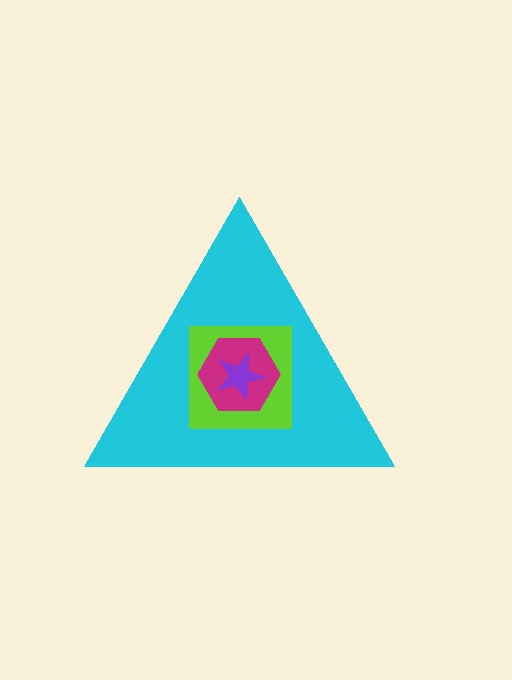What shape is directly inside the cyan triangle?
The lime square.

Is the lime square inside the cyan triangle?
Yes.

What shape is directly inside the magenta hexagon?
The purple star.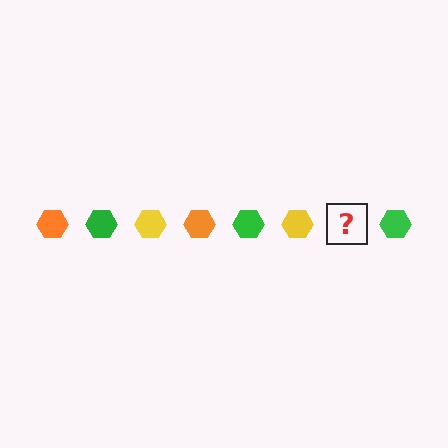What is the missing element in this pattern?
The missing element is an orange hexagon.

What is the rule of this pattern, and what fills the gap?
The rule is that the pattern cycles through orange, green, yellow hexagons. The gap should be filled with an orange hexagon.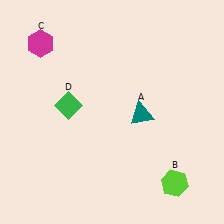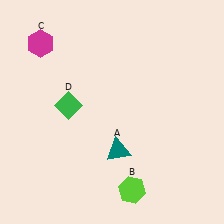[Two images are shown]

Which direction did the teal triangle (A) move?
The teal triangle (A) moved down.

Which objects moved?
The objects that moved are: the teal triangle (A), the lime hexagon (B).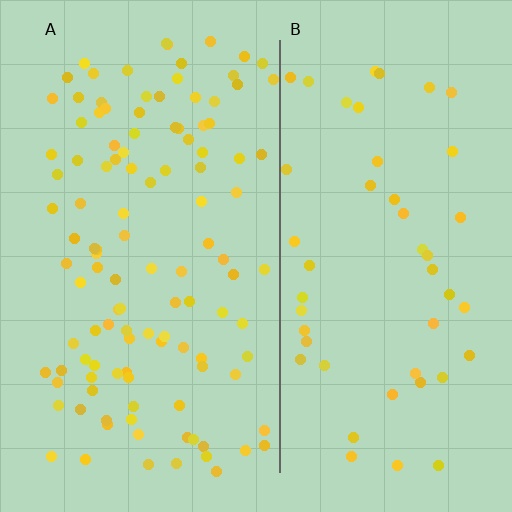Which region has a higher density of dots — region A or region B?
A (the left).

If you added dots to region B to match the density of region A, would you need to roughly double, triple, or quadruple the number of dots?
Approximately double.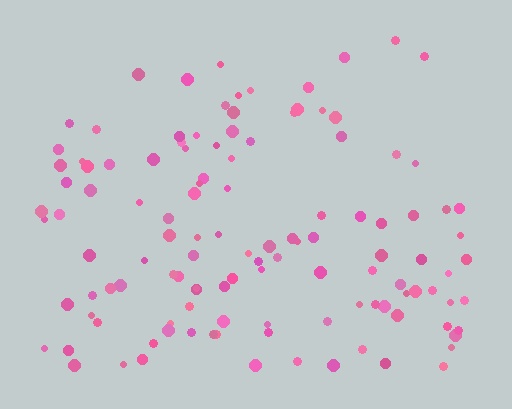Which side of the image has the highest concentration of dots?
The bottom.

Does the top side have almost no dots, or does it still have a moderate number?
Still a moderate number, just noticeably fewer than the bottom.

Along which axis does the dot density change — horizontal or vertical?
Vertical.